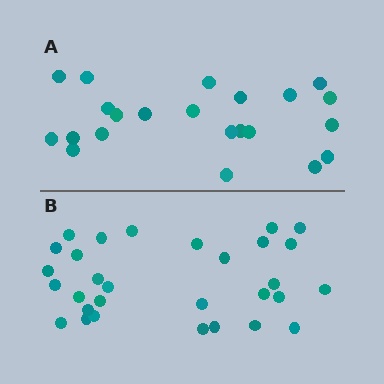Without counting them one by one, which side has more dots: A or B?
Region B (the bottom region) has more dots.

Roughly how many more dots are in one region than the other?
Region B has roughly 8 or so more dots than region A.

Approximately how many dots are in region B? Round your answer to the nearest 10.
About 30 dots.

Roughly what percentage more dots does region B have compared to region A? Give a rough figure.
About 35% more.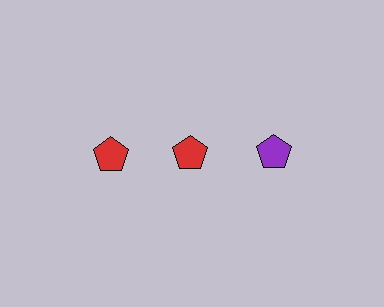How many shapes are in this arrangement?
There are 3 shapes arranged in a grid pattern.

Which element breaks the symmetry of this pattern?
The purple pentagon in the top row, center column breaks the symmetry. All other shapes are red pentagons.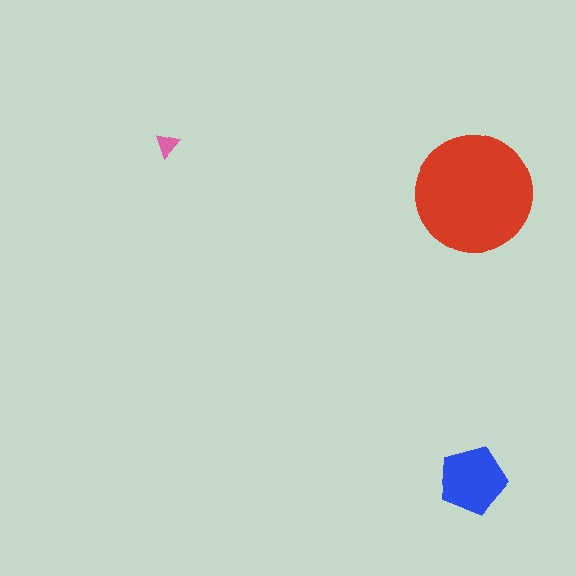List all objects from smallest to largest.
The pink triangle, the blue pentagon, the red circle.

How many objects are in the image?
There are 3 objects in the image.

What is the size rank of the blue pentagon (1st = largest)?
2nd.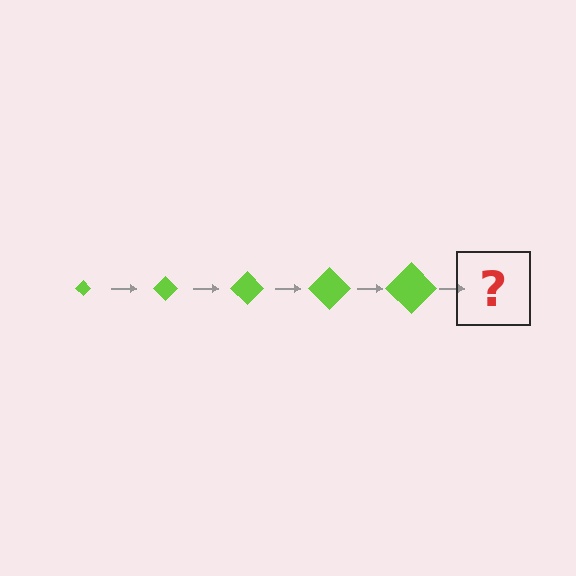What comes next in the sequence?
The next element should be a lime diamond, larger than the previous one.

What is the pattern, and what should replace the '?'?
The pattern is that the diamond gets progressively larger each step. The '?' should be a lime diamond, larger than the previous one.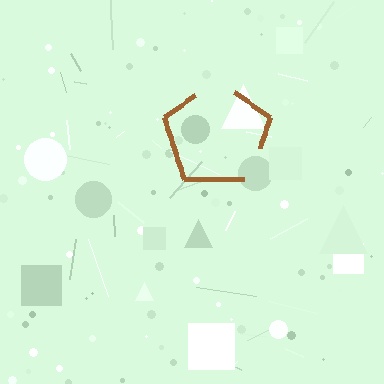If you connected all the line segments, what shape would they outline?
They would outline a pentagon.